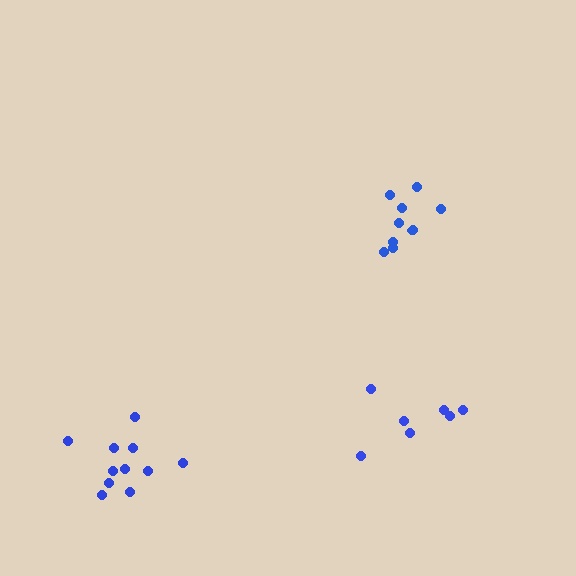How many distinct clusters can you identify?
There are 3 distinct clusters.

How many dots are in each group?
Group 1: 10 dots, Group 2: 11 dots, Group 3: 7 dots (28 total).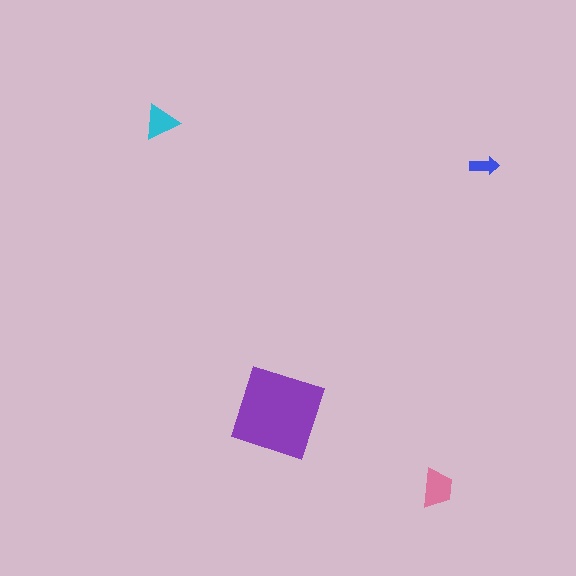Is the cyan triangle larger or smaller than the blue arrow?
Larger.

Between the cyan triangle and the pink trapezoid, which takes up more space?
The pink trapezoid.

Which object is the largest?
The purple diamond.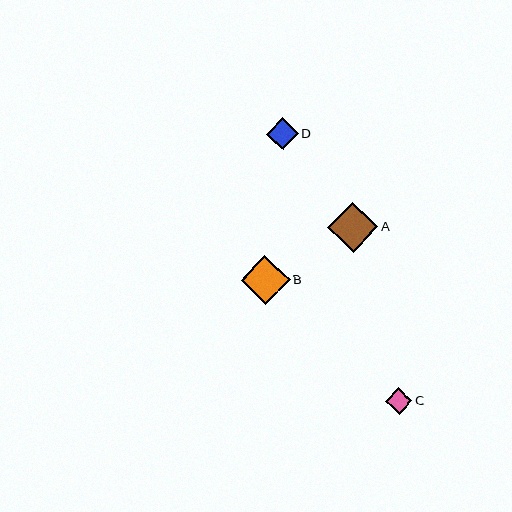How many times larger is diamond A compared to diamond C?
Diamond A is approximately 1.9 times the size of diamond C.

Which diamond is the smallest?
Diamond C is the smallest with a size of approximately 27 pixels.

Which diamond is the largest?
Diamond A is the largest with a size of approximately 50 pixels.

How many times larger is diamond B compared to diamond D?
Diamond B is approximately 1.5 times the size of diamond D.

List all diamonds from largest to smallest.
From largest to smallest: A, B, D, C.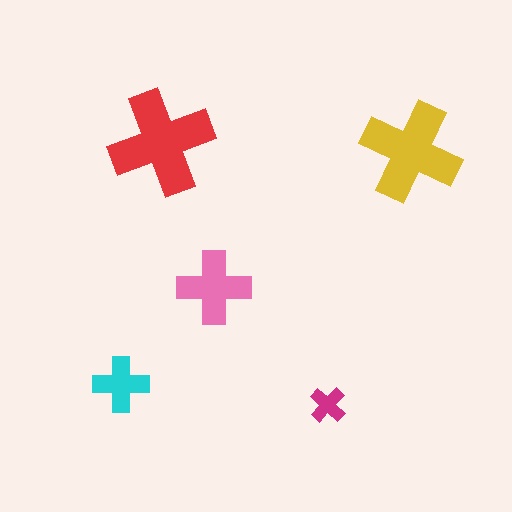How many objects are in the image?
There are 5 objects in the image.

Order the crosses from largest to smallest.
the red one, the yellow one, the pink one, the cyan one, the magenta one.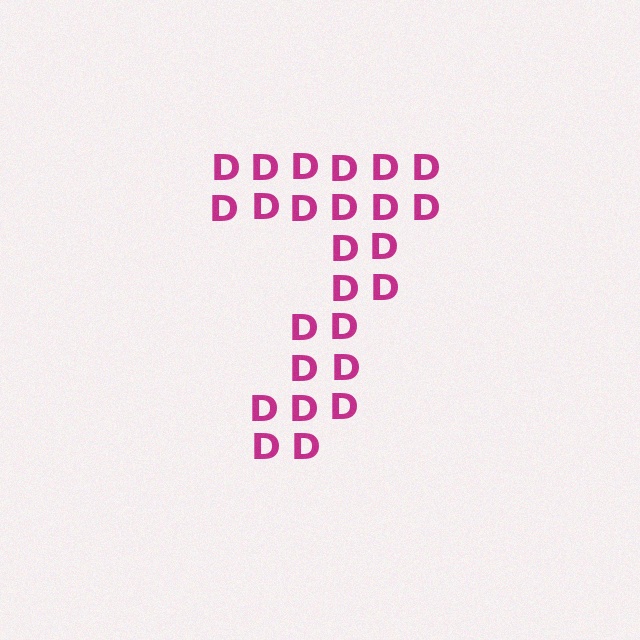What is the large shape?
The large shape is the digit 7.